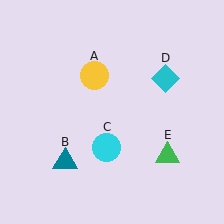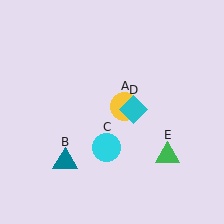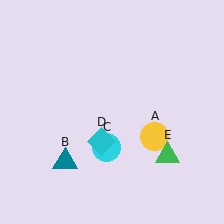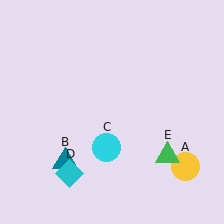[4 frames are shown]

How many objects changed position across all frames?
2 objects changed position: yellow circle (object A), cyan diamond (object D).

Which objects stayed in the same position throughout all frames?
Teal triangle (object B) and cyan circle (object C) and green triangle (object E) remained stationary.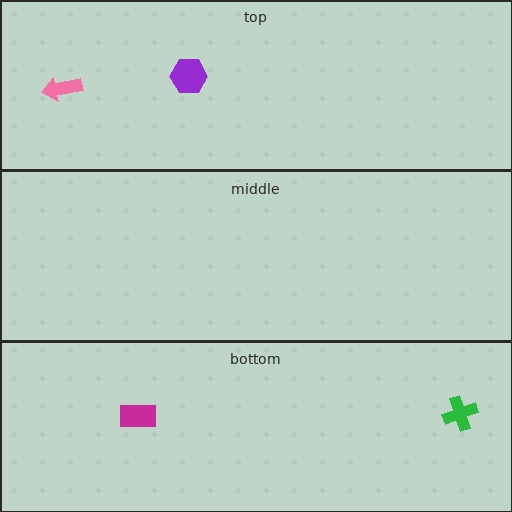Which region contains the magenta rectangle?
The bottom region.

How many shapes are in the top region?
2.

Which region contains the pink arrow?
The top region.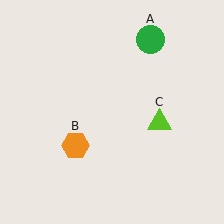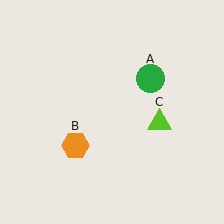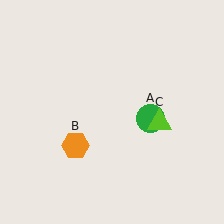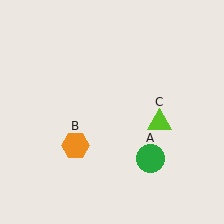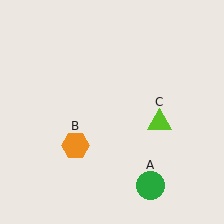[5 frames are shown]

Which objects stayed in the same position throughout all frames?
Orange hexagon (object B) and lime triangle (object C) remained stationary.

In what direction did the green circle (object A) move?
The green circle (object A) moved down.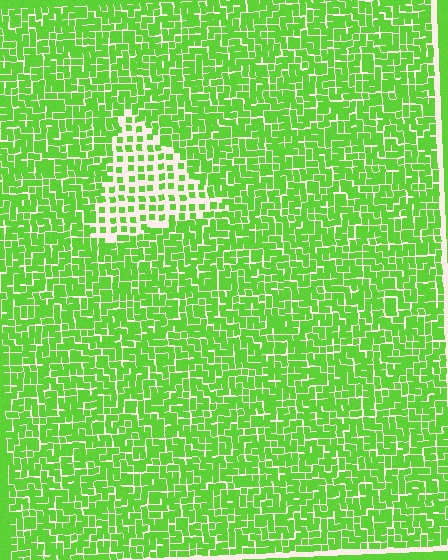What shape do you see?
I see a triangle.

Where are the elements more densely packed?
The elements are more densely packed outside the triangle boundary.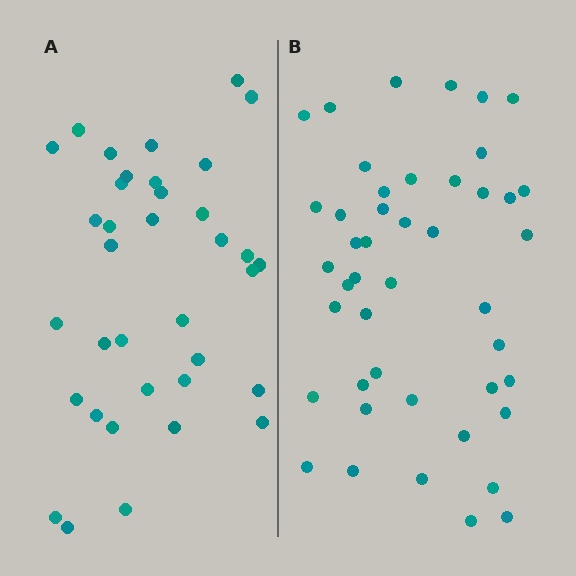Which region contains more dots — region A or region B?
Region B (the right region) has more dots.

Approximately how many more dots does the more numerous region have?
Region B has roughly 8 or so more dots than region A.